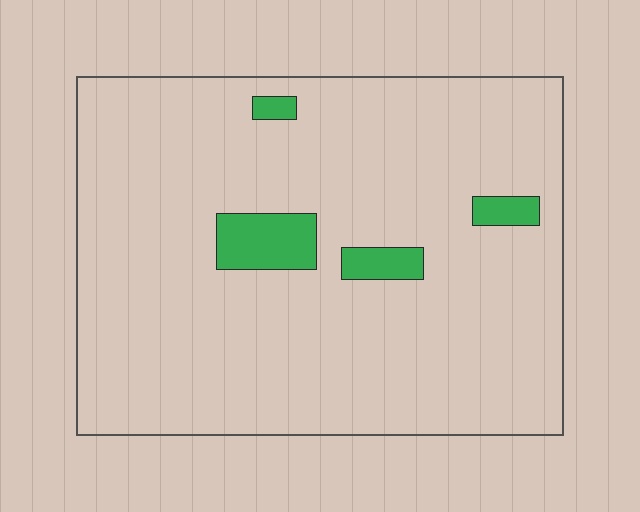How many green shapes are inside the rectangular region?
4.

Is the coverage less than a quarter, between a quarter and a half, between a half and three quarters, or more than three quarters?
Less than a quarter.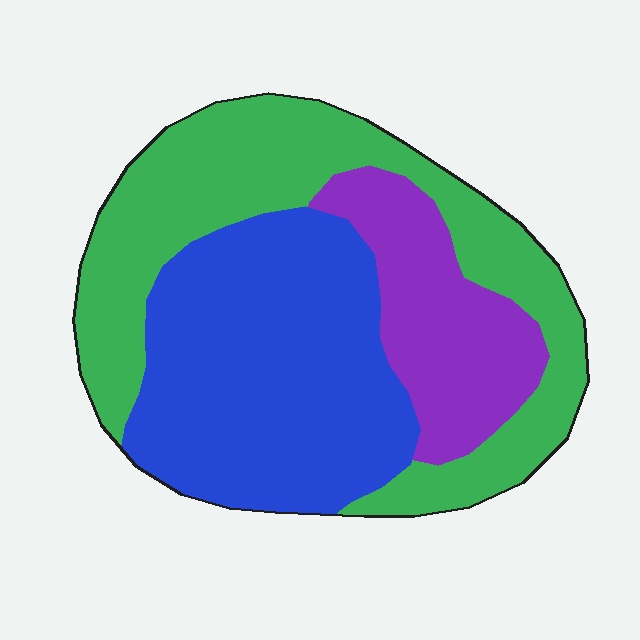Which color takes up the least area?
Purple, at roughly 20%.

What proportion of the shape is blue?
Blue covers about 40% of the shape.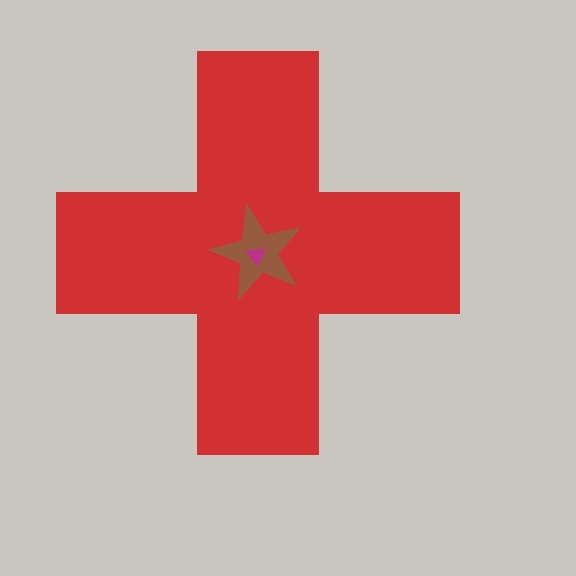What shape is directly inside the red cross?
The brown star.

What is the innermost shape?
The magenta triangle.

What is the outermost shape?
The red cross.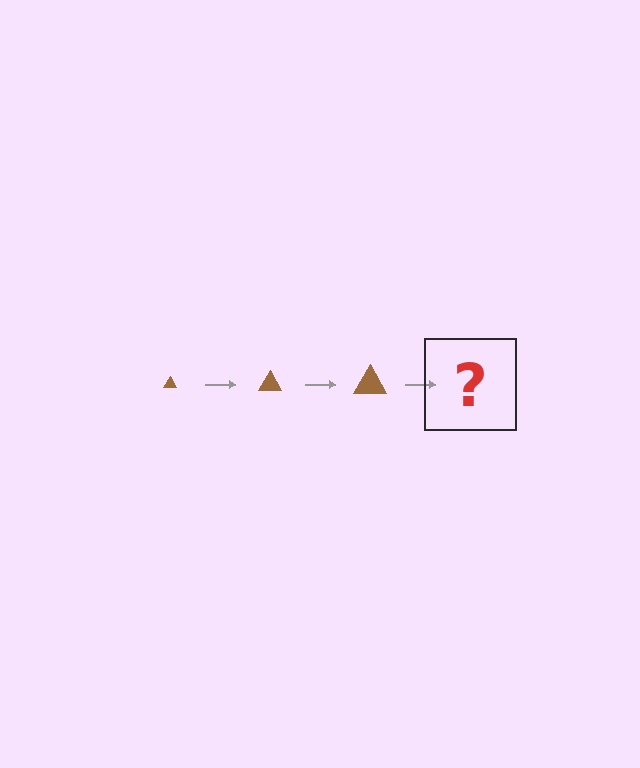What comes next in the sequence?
The next element should be a brown triangle, larger than the previous one.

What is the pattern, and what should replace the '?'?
The pattern is that the triangle gets progressively larger each step. The '?' should be a brown triangle, larger than the previous one.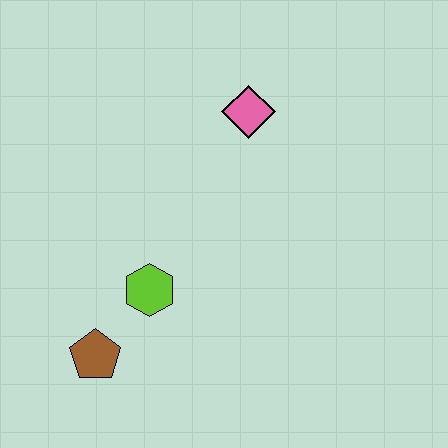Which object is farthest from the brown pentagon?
The pink diamond is farthest from the brown pentagon.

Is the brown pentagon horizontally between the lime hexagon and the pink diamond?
No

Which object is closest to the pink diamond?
The lime hexagon is closest to the pink diamond.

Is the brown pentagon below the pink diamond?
Yes